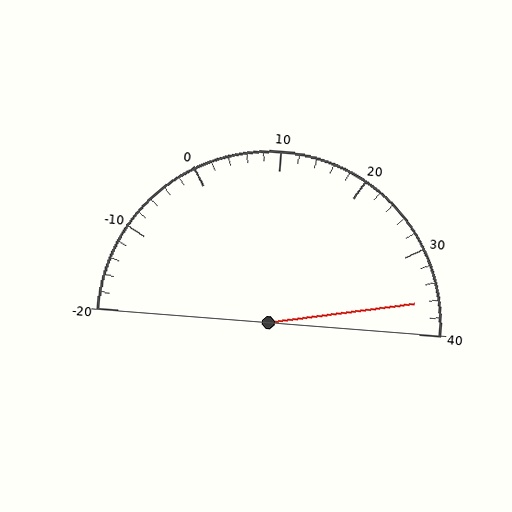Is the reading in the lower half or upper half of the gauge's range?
The reading is in the upper half of the range (-20 to 40).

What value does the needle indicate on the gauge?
The needle indicates approximately 36.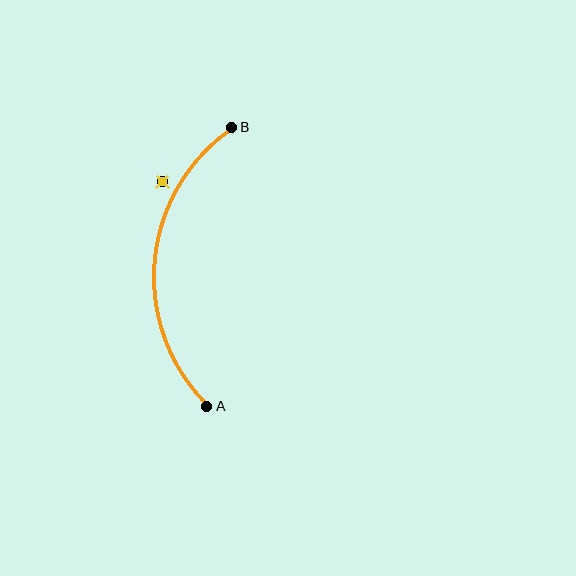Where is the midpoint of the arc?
The arc midpoint is the point on the curve farthest from the straight line joining A and B. It sits to the left of that line.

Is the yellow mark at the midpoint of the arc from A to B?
No — the yellow mark does not lie on the arc at all. It sits slightly outside the curve.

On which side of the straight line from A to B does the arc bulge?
The arc bulges to the left of the straight line connecting A and B.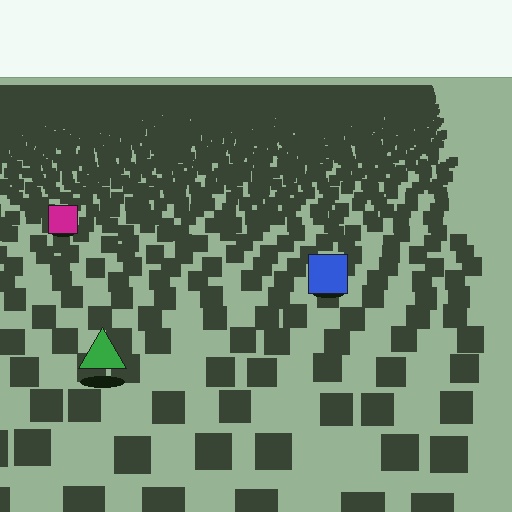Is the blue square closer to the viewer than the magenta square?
Yes. The blue square is closer — you can tell from the texture gradient: the ground texture is coarser near it.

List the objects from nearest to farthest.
From nearest to farthest: the green triangle, the blue square, the magenta square.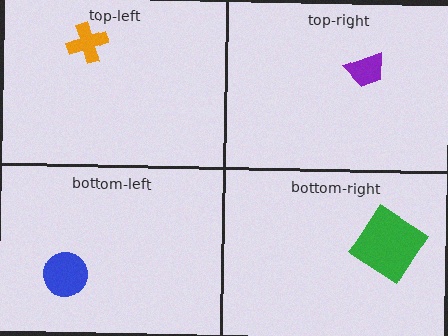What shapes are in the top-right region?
The purple trapezoid.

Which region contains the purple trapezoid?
The top-right region.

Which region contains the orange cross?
The top-left region.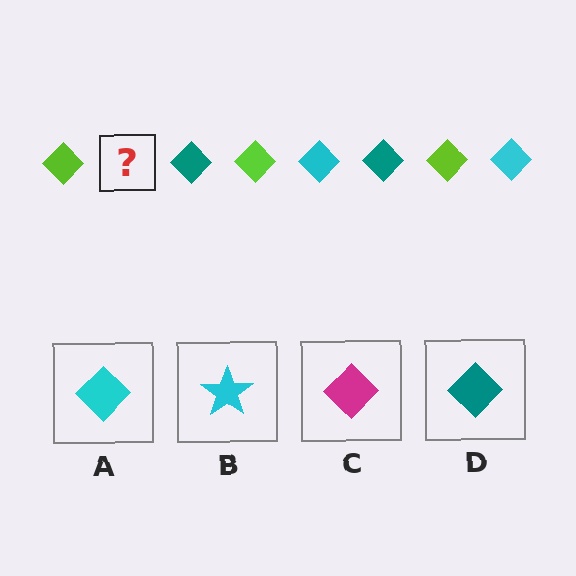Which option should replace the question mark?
Option A.